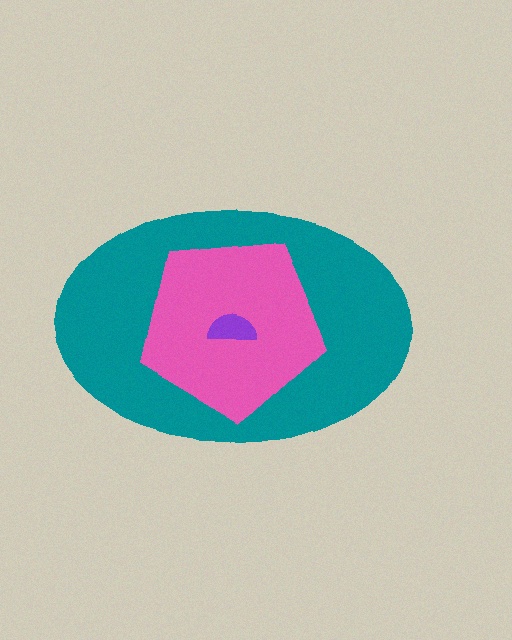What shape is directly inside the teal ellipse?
The pink pentagon.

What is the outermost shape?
The teal ellipse.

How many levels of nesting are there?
3.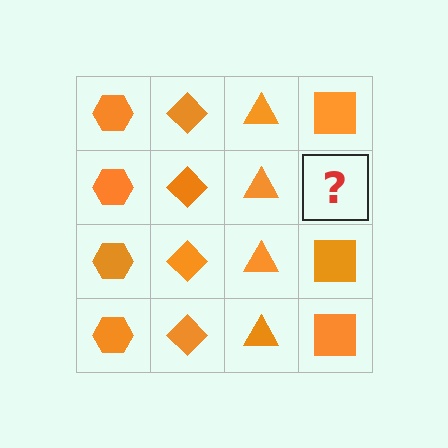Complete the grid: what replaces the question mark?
The question mark should be replaced with an orange square.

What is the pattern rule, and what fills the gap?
The rule is that each column has a consistent shape. The gap should be filled with an orange square.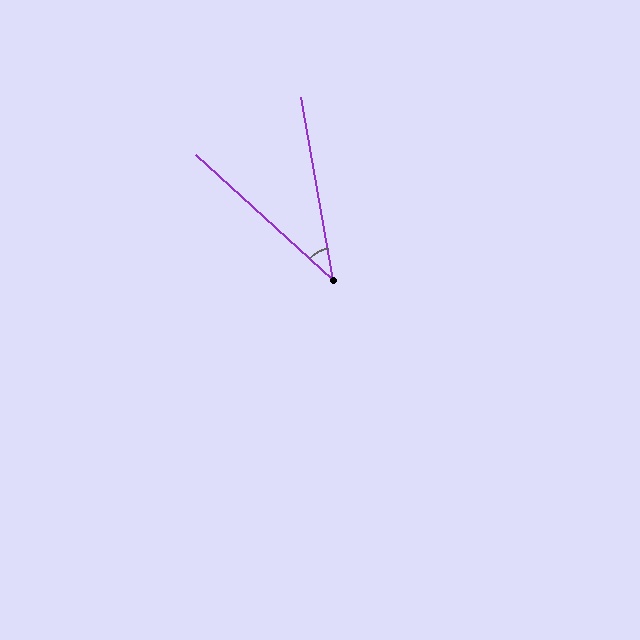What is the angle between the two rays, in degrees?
Approximately 38 degrees.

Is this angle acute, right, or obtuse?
It is acute.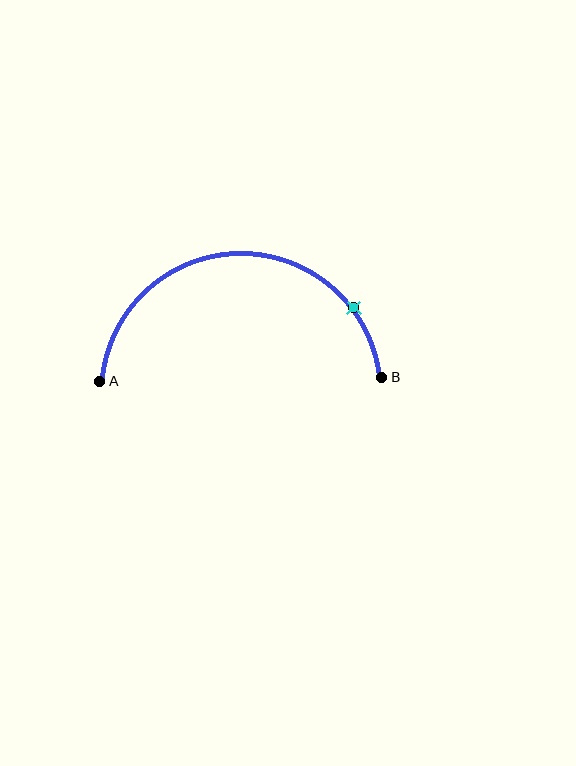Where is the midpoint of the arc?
The arc midpoint is the point on the curve farthest from the straight line joining A and B. It sits above that line.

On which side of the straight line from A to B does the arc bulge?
The arc bulges above the straight line connecting A and B.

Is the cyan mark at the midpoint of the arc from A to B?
No. The cyan mark lies on the arc but is closer to endpoint B. The arc midpoint would be at the point on the curve equidistant along the arc from both A and B.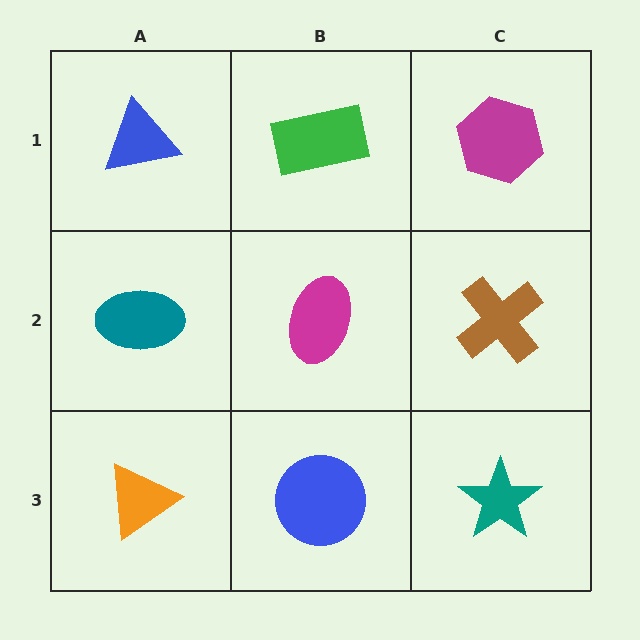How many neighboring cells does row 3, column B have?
3.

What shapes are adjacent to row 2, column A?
A blue triangle (row 1, column A), an orange triangle (row 3, column A), a magenta ellipse (row 2, column B).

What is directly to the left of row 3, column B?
An orange triangle.